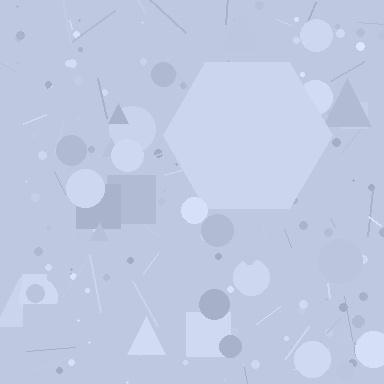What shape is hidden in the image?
A hexagon is hidden in the image.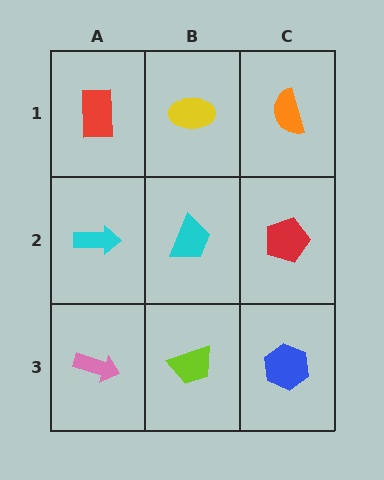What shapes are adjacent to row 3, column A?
A cyan arrow (row 2, column A), a lime trapezoid (row 3, column B).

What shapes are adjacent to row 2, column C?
An orange semicircle (row 1, column C), a blue hexagon (row 3, column C), a cyan trapezoid (row 2, column B).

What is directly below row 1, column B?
A cyan trapezoid.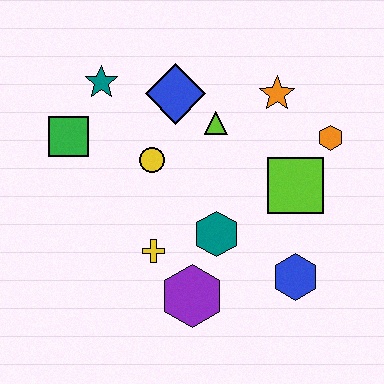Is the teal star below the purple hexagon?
No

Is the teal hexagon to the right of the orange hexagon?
No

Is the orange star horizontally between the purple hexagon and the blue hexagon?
Yes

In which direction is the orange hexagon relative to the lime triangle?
The orange hexagon is to the right of the lime triangle.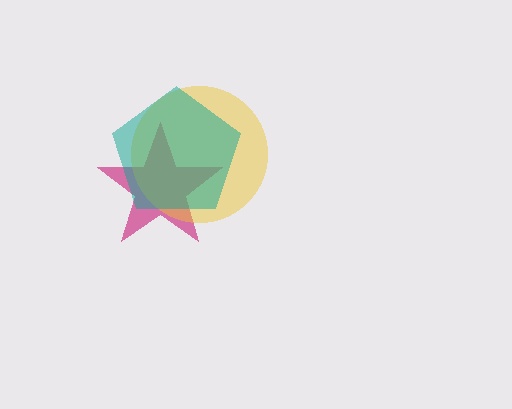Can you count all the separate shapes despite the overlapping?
Yes, there are 3 separate shapes.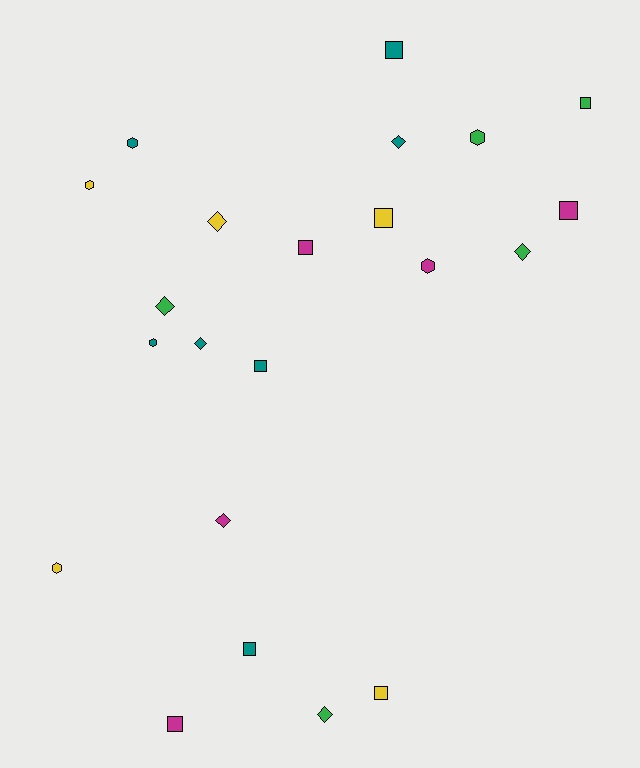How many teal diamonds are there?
There are 2 teal diamonds.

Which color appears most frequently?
Teal, with 7 objects.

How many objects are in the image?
There are 22 objects.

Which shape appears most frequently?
Square, with 9 objects.